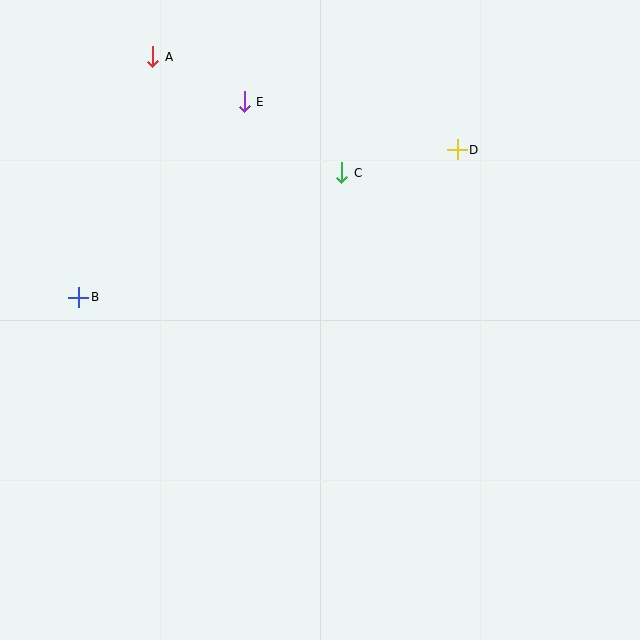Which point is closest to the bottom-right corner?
Point D is closest to the bottom-right corner.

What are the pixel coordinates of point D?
Point D is at (457, 150).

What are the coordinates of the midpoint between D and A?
The midpoint between D and A is at (305, 103).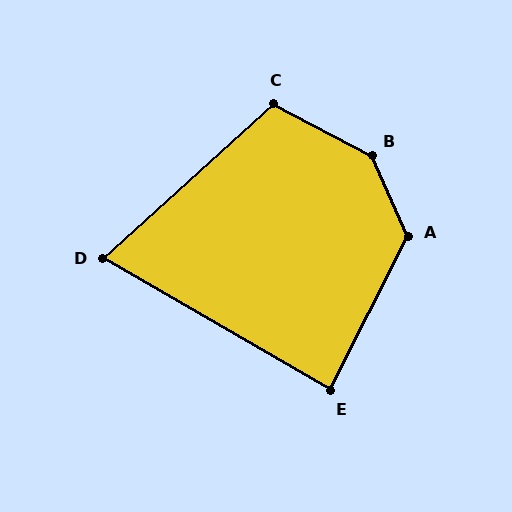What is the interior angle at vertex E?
Approximately 87 degrees (approximately right).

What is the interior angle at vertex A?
Approximately 129 degrees (obtuse).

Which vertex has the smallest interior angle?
D, at approximately 72 degrees.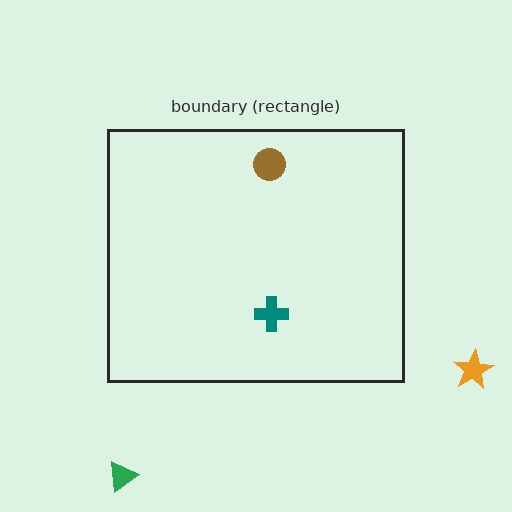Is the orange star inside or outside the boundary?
Outside.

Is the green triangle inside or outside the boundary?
Outside.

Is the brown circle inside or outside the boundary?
Inside.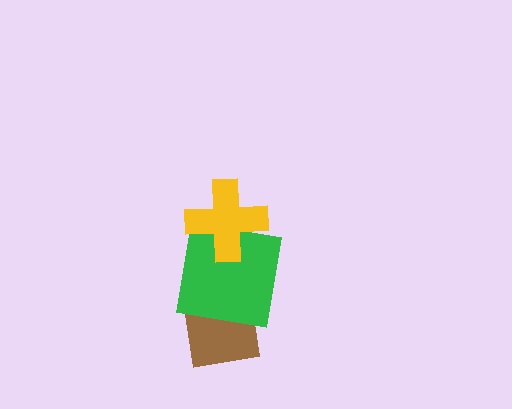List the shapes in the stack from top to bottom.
From top to bottom: the yellow cross, the green square, the brown square.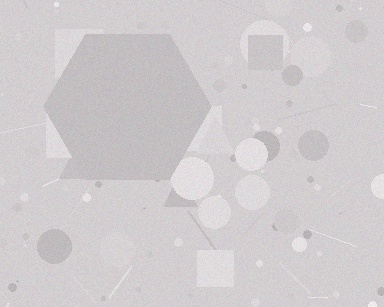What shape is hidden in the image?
A hexagon is hidden in the image.